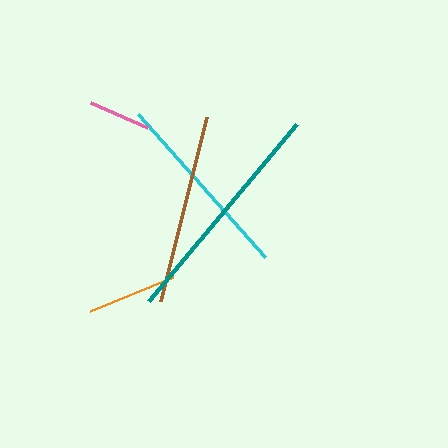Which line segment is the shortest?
The pink line is the shortest at approximately 62 pixels.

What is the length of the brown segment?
The brown segment is approximately 190 pixels long.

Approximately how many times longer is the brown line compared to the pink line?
The brown line is approximately 3.0 times the length of the pink line.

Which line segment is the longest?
The teal line is the longest at approximately 230 pixels.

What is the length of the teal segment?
The teal segment is approximately 230 pixels long.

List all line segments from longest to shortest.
From longest to shortest: teal, cyan, brown, orange, pink.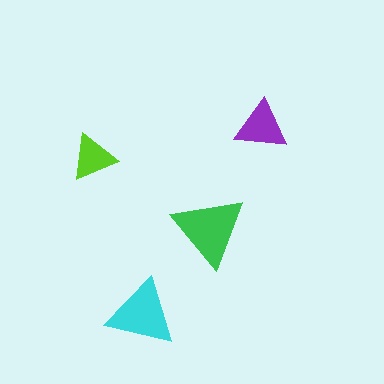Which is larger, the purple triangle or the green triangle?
The green one.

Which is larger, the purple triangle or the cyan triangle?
The cyan one.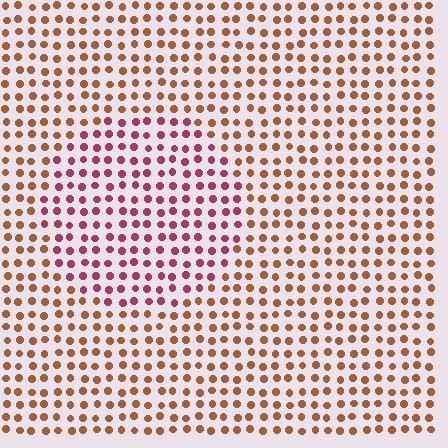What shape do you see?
I see a circle.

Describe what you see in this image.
The image is filled with small brown elements in a uniform arrangement. A circle-shaped region is visible where the elements are tinted to a slightly different hue, forming a subtle color boundary.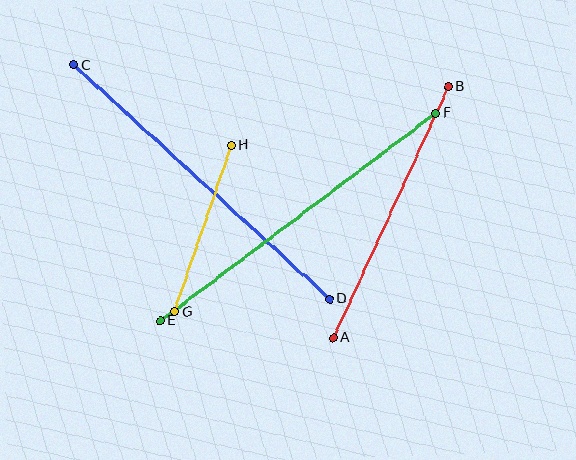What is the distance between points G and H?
The distance is approximately 176 pixels.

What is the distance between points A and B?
The distance is approximately 276 pixels.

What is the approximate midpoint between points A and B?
The midpoint is at approximately (391, 212) pixels.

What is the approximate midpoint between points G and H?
The midpoint is at approximately (203, 228) pixels.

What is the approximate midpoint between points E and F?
The midpoint is at approximately (298, 217) pixels.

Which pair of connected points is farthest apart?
Points C and D are farthest apart.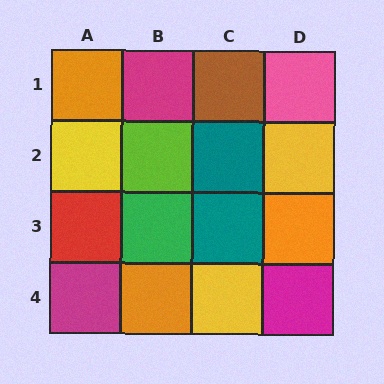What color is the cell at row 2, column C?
Teal.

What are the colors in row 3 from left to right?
Red, green, teal, orange.